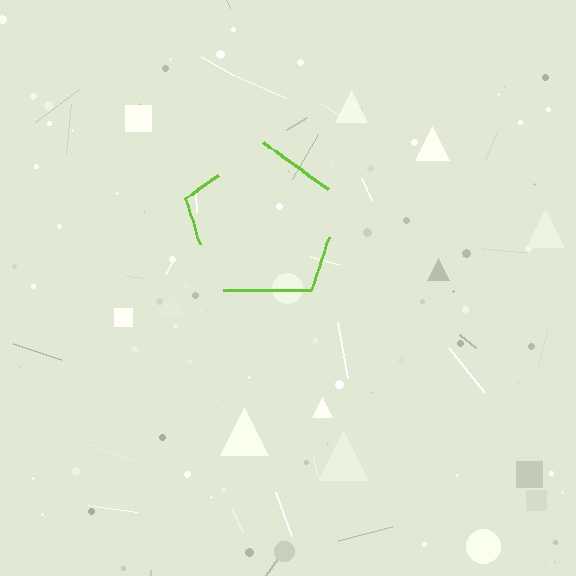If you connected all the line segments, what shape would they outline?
They would outline a pentagon.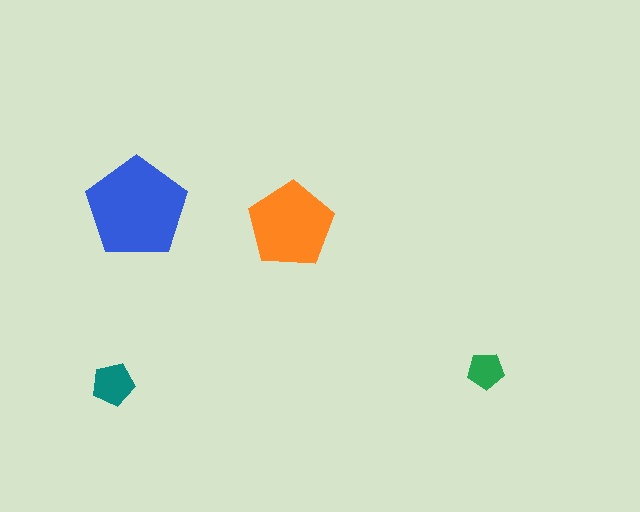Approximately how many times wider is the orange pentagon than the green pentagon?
About 2.5 times wider.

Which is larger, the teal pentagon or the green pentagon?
The teal one.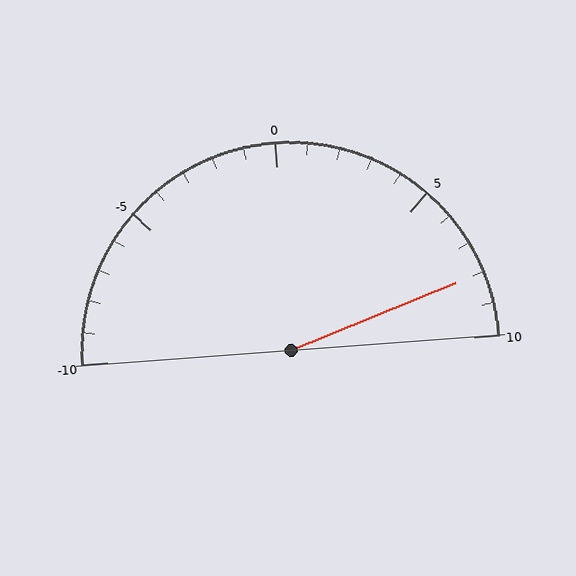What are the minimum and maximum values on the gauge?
The gauge ranges from -10 to 10.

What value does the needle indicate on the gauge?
The needle indicates approximately 8.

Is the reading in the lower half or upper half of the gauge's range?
The reading is in the upper half of the range (-10 to 10).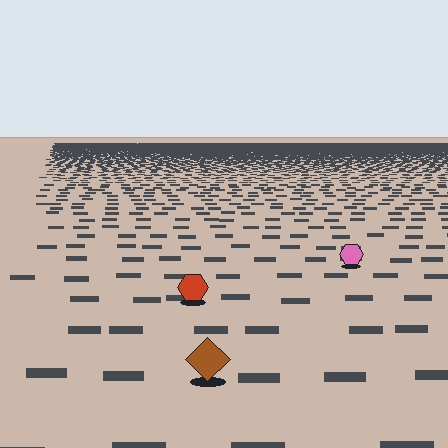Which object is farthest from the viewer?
The pink hexagon is farthest from the viewer. It appears smaller and the ground texture around it is denser.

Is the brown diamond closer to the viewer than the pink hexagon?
Yes. The brown diamond is closer — you can tell from the texture gradient: the ground texture is coarser near it.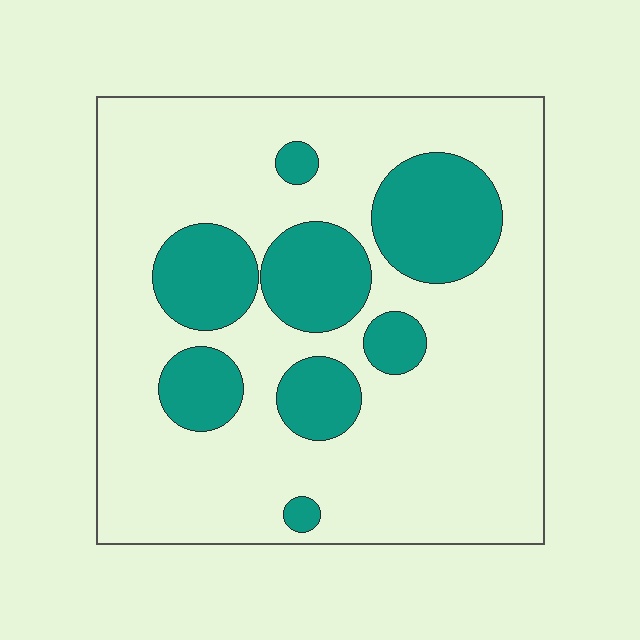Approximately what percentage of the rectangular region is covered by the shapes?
Approximately 25%.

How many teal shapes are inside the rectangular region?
8.